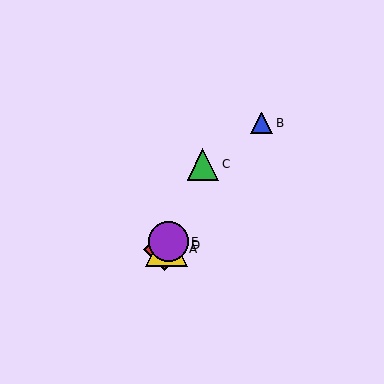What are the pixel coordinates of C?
Object C is at (203, 164).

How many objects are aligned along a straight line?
4 objects (A, C, D, E) are aligned along a straight line.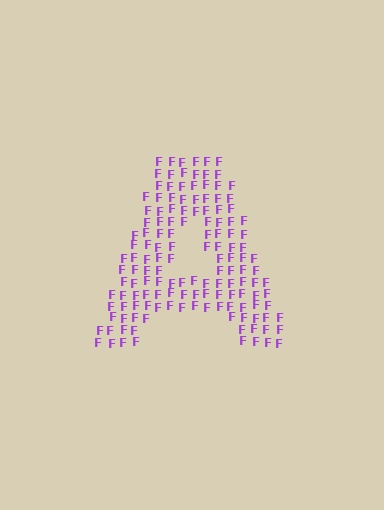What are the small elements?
The small elements are letter F's.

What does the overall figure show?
The overall figure shows the letter A.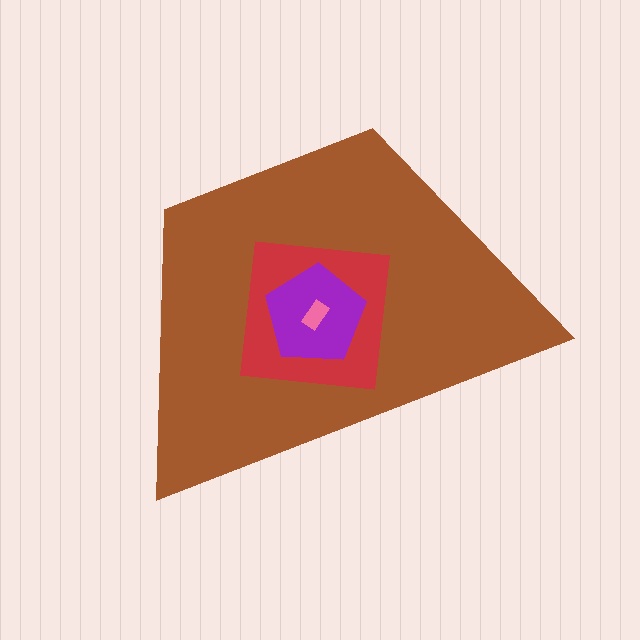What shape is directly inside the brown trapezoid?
The red square.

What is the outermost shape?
The brown trapezoid.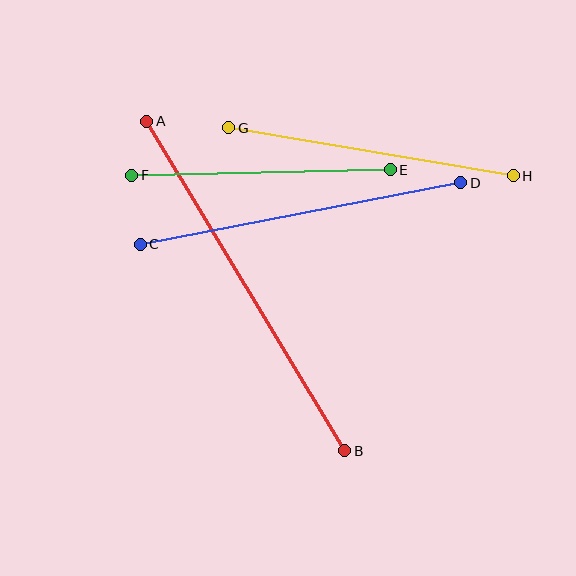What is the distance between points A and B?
The distance is approximately 385 pixels.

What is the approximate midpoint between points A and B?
The midpoint is at approximately (246, 286) pixels.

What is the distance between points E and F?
The distance is approximately 258 pixels.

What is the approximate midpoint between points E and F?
The midpoint is at approximately (261, 172) pixels.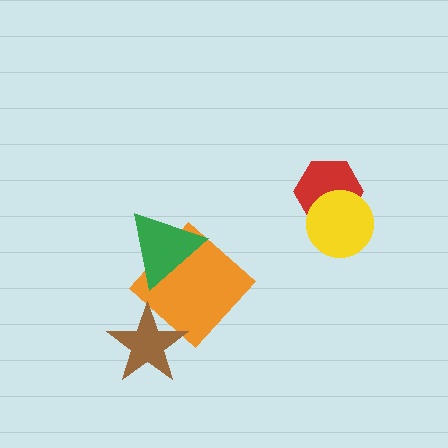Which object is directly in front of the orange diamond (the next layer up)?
The green triangle is directly in front of the orange diamond.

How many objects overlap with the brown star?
1 object overlaps with the brown star.